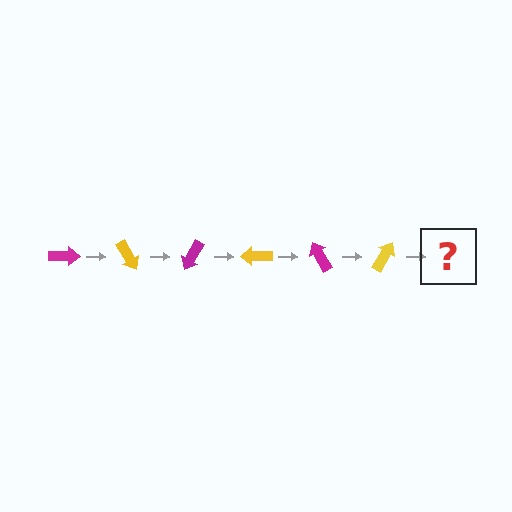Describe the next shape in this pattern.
It should be a magenta arrow, rotated 360 degrees from the start.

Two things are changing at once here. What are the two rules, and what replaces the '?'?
The two rules are that it rotates 60 degrees each step and the color cycles through magenta and yellow. The '?' should be a magenta arrow, rotated 360 degrees from the start.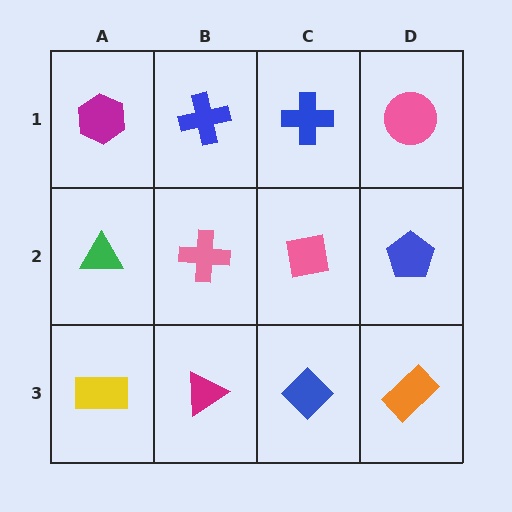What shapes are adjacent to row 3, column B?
A pink cross (row 2, column B), a yellow rectangle (row 3, column A), a blue diamond (row 3, column C).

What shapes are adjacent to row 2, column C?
A blue cross (row 1, column C), a blue diamond (row 3, column C), a pink cross (row 2, column B), a blue pentagon (row 2, column D).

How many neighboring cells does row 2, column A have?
3.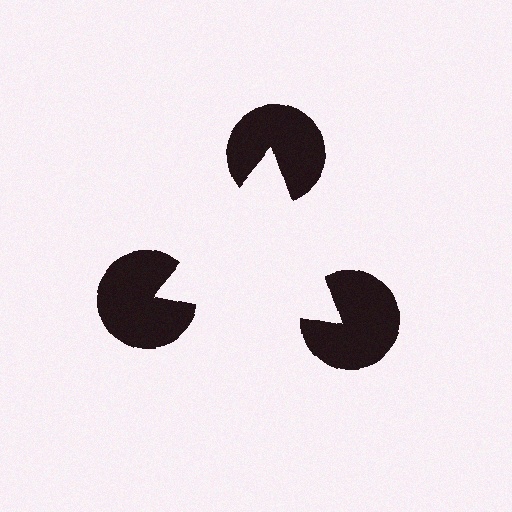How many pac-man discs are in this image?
There are 3 — one at each vertex of the illusory triangle.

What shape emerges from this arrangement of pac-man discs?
An illusory triangle — its edges are inferred from the aligned wedge cuts in the pac-man discs, not physically drawn.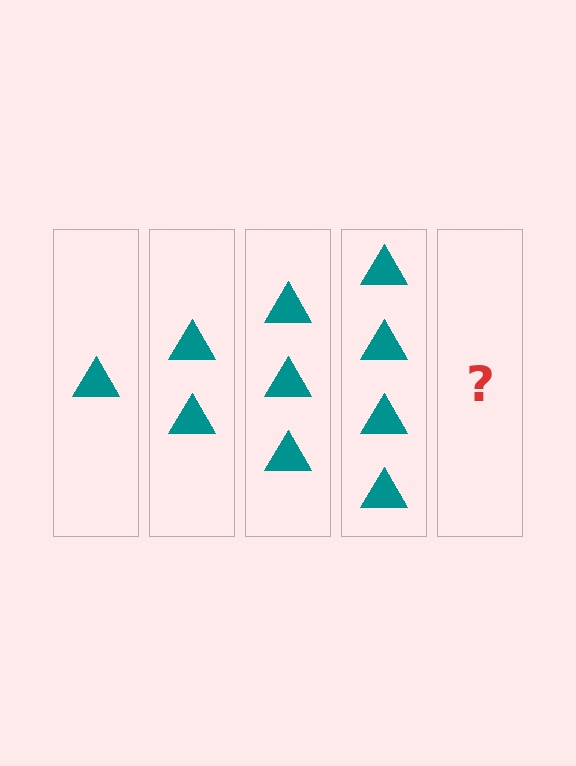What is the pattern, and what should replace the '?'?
The pattern is that each step adds one more triangle. The '?' should be 5 triangles.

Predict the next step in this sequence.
The next step is 5 triangles.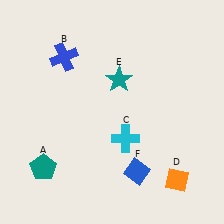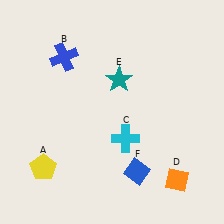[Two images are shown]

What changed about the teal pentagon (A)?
In Image 1, A is teal. In Image 2, it changed to yellow.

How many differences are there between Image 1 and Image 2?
There is 1 difference between the two images.